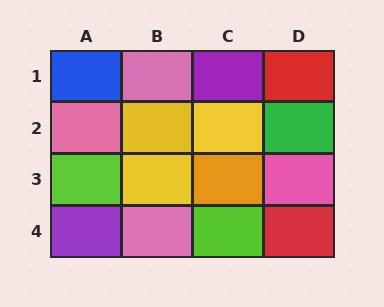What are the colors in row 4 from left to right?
Purple, pink, lime, red.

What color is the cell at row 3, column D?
Pink.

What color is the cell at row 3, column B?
Yellow.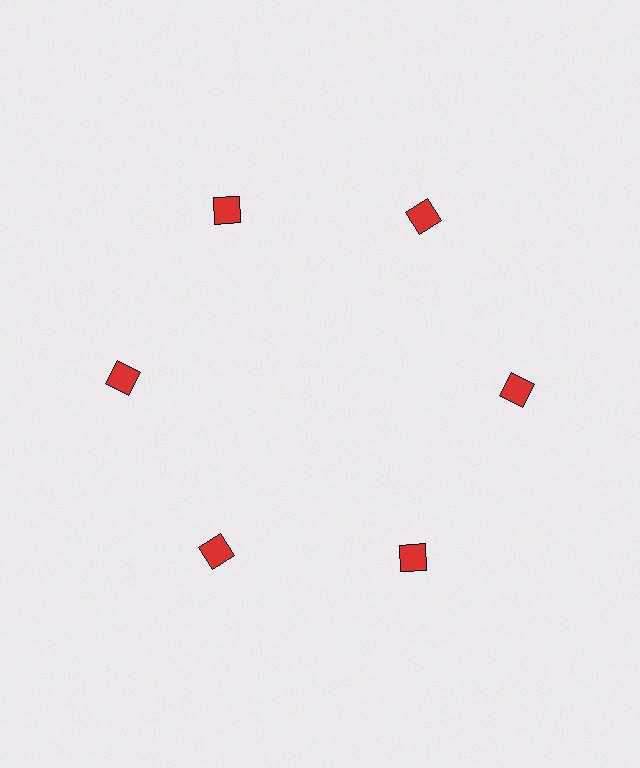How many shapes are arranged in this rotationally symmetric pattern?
There are 6 shapes, arranged in 6 groups of 1.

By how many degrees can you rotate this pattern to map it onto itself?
The pattern maps onto itself every 60 degrees of rotation.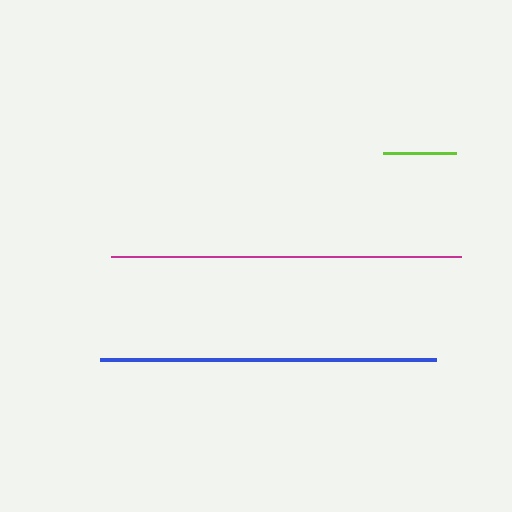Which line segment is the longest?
The magenta line is the longest at approximately 350 pixels.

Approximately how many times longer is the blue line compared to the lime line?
The blue line is approximately 4.6 times the length of the lime line.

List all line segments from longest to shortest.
From longest to shortest: magenta, blue, lime.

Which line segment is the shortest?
The lime line is the shortest at approximately 74 pixels.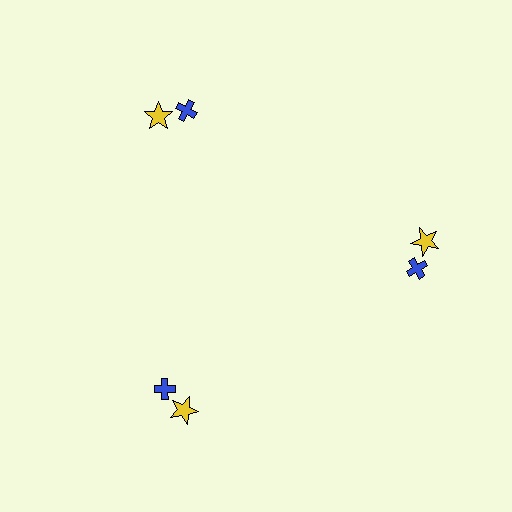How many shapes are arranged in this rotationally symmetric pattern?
There are 6 shapes, arranged in 3 groups of 2.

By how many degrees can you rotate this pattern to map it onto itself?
The pattern maps onto itself every 120 degrees of rotation.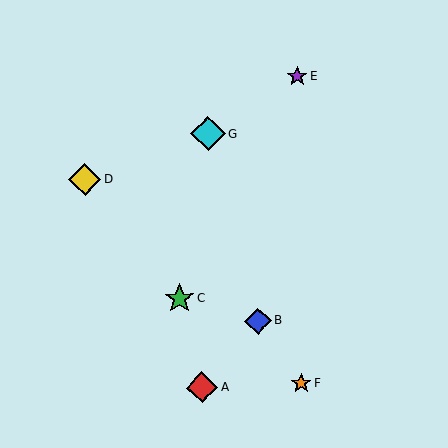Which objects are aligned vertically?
Objects E, F are aligned vertically.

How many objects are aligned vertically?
2 objects (E, F) are aligned vertically.